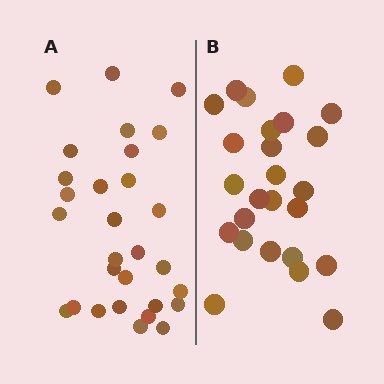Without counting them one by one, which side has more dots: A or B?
Region A (the left region) has more dots.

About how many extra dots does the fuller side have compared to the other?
Region A has about 4 more dots than region B.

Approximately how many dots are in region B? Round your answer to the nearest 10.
About 20 dots. (The exact count is 25, which rounds to 20.)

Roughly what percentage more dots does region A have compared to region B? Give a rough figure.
About 15% more.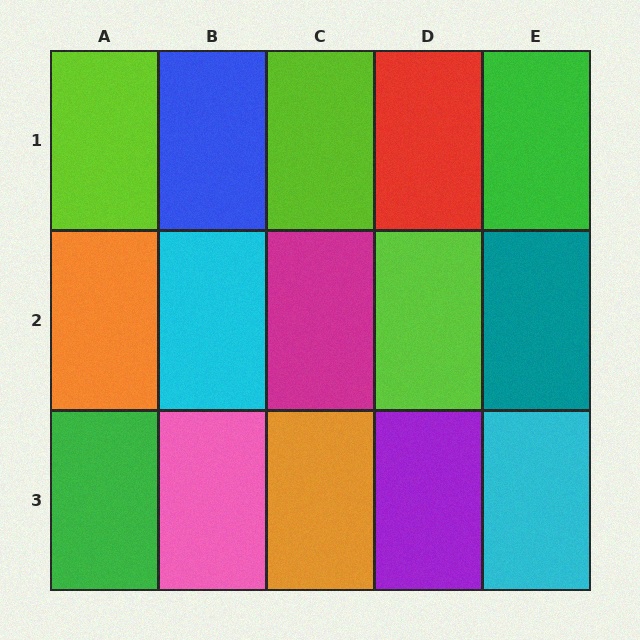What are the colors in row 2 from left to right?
Orange, cyan, magenta, lime, teal.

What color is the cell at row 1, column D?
Red.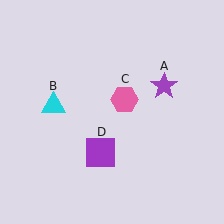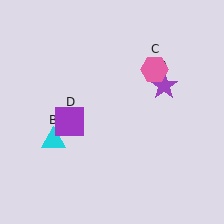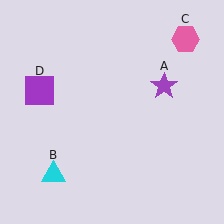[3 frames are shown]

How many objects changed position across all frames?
3 objects changed position: cyan triangle (object B), pink hexagon (object C), purple square (object D).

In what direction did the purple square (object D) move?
The purple square (object D) moved up and to the left.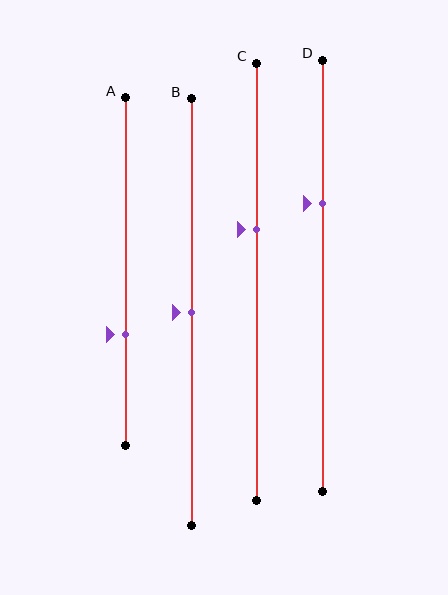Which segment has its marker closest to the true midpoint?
Segment B has its marker closest to the true midpoint.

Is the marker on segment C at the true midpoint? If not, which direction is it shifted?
No, the marker on segment C is shifted upward by about 12% of the segment length.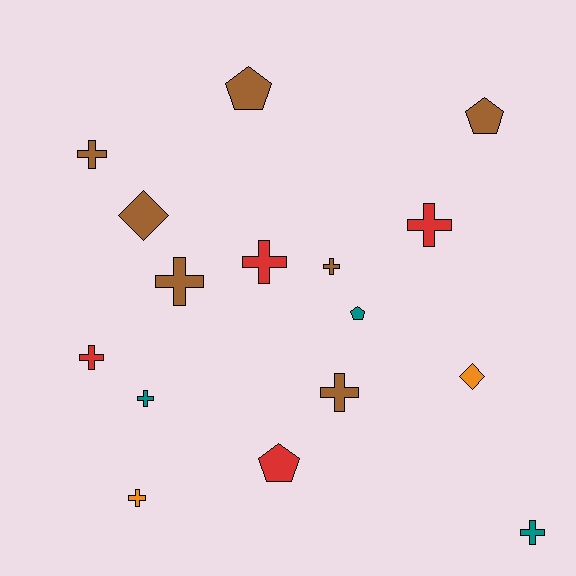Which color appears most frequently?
Brown, with 7 objects.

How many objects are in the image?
There are 16 objects.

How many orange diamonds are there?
There is 1 orange diamond.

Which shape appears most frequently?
Cross, with 10 objects.